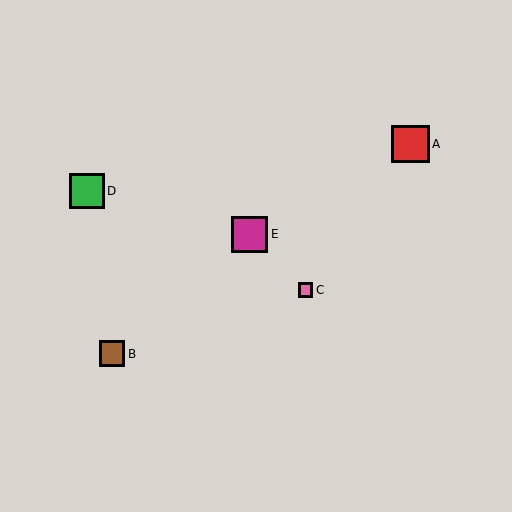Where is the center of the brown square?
The center of the brown square is at (112, 354).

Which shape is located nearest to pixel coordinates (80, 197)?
The green square (labeled D) at (87, 191) is nearest to that location.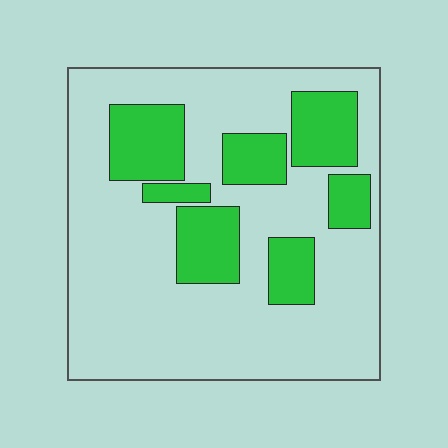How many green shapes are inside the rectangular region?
7.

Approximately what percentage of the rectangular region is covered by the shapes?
Approximately 25%.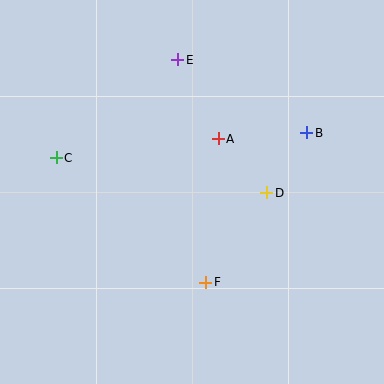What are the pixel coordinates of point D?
Point D is at (267, 193).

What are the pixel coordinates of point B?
Point B is at (307, 133).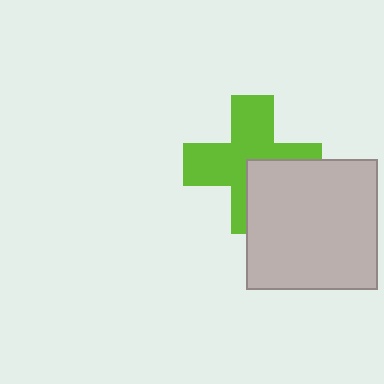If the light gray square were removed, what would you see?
You would see the complete lime cross.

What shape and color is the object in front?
The object in front is a light gray square.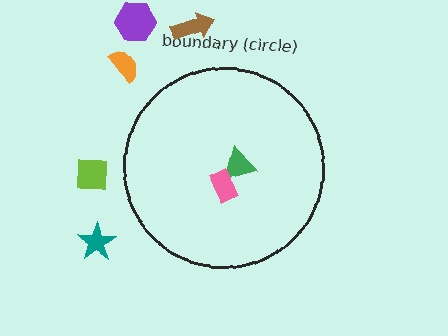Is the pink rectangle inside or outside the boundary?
Inside.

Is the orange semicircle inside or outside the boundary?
Outside.